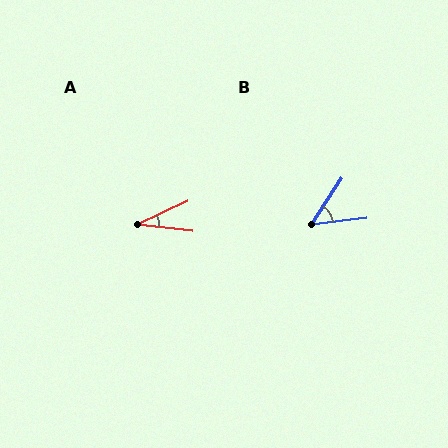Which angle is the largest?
B, at approximately 50 degrees.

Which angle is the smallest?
A, at approximately 31 degrees.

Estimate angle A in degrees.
Approximately 31 degrees.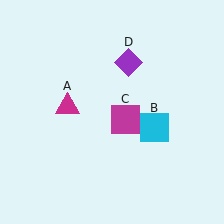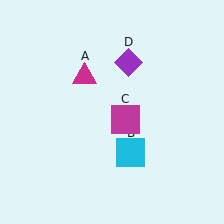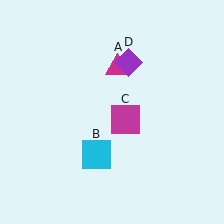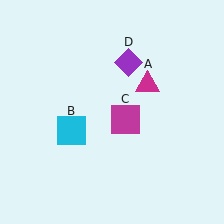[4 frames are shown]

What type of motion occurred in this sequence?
The magenta triangle (object A), cyan square (object B) rotated clockwise around the center of the scene.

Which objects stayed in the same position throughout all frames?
Magenta square (object C) and purple diamond (object D) remained stationary.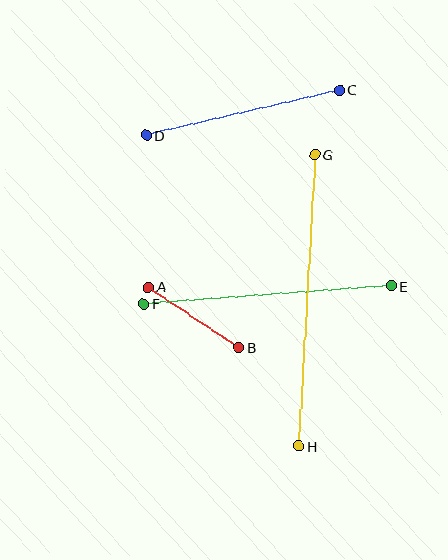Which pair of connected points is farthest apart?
Points G and H are farthest apart.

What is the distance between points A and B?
The distance is approximately 109 pixels.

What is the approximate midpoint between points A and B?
The midpoint is at approximately (194, 317) pixels.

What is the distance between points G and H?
The distance is approximately 292 pixels.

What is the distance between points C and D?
The distance is approximately 198 pixels.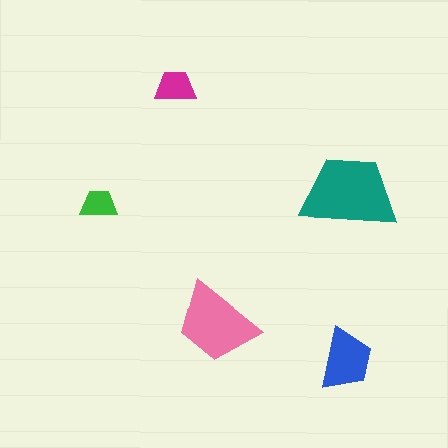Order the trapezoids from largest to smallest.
the teal one, the pink one, the blue one, the magenta one, the green one.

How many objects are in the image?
There are 5 objects in the image.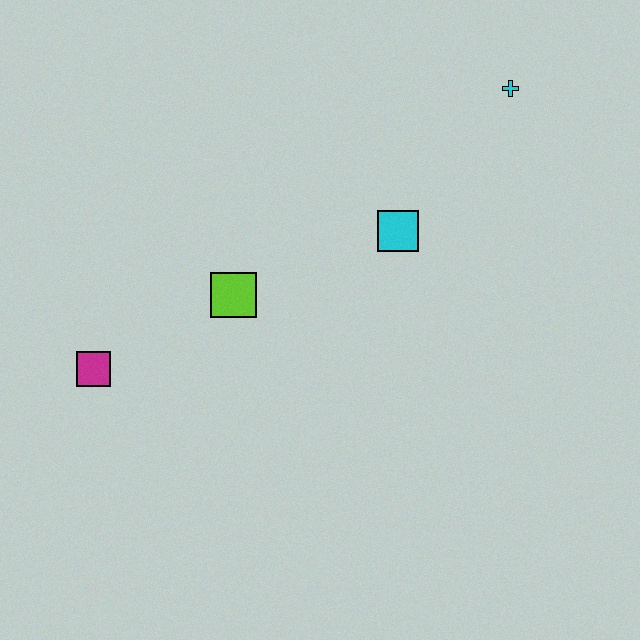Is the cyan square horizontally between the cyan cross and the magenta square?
Yes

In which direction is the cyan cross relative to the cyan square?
The cyan cross is above the cyan square.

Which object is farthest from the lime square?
The cyan cross is farthest from the lime square.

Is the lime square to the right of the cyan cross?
No